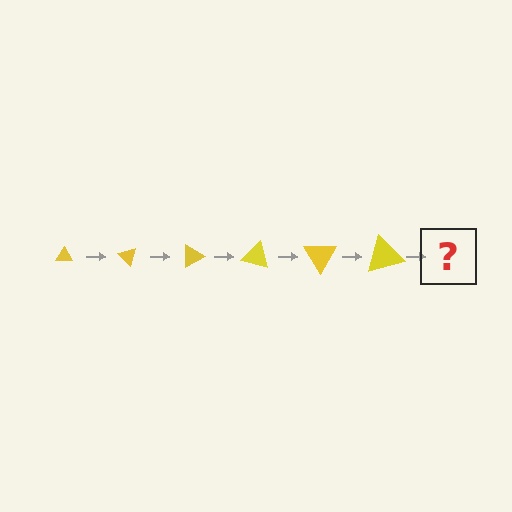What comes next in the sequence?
The next element should be a triangle, larger than the previous one and rotated 270 degrees from the start.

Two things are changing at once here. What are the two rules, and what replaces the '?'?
The two rules are that the triangle grows larger each step and it rotates 45 degrees each step. The '?' should be a triangle, larger than the previous one and rotated 270 degrees from the start.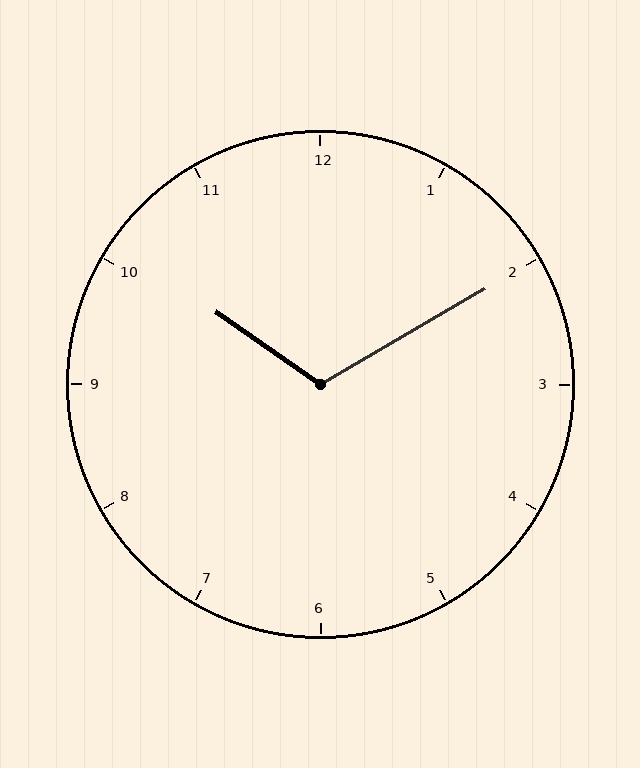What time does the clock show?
10:10.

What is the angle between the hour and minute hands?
Approximately 115 degrees.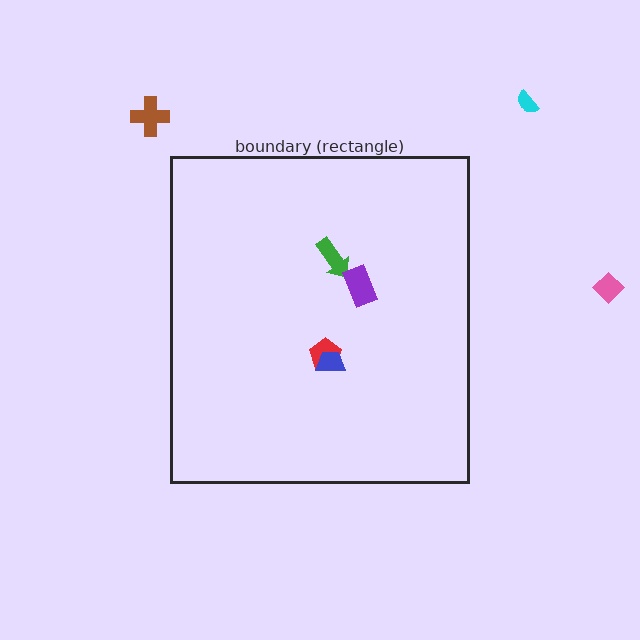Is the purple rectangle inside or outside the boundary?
Inside.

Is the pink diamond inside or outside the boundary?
Outside.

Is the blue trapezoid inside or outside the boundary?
Inside.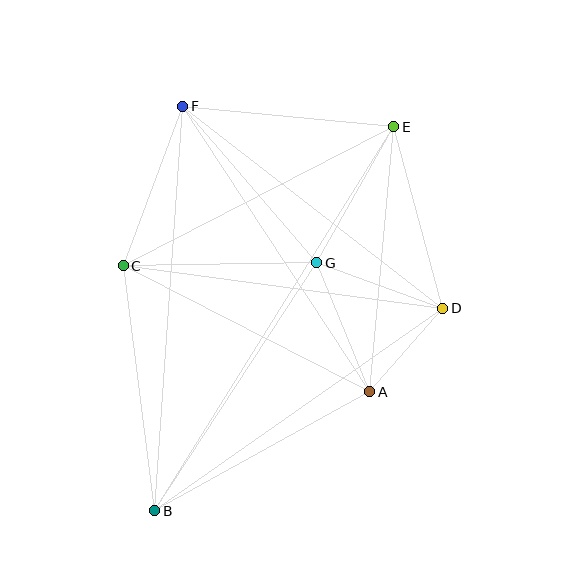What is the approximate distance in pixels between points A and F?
The distance between A and F is approximately 341 pixels.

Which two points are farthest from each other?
Points B and E are farthest from each other.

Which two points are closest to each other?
Points A and D are closest to each other.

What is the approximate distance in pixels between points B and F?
The distance between B and F is approximately 405 pixels.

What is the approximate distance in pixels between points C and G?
The distance between C and G is approximately 193 pixels.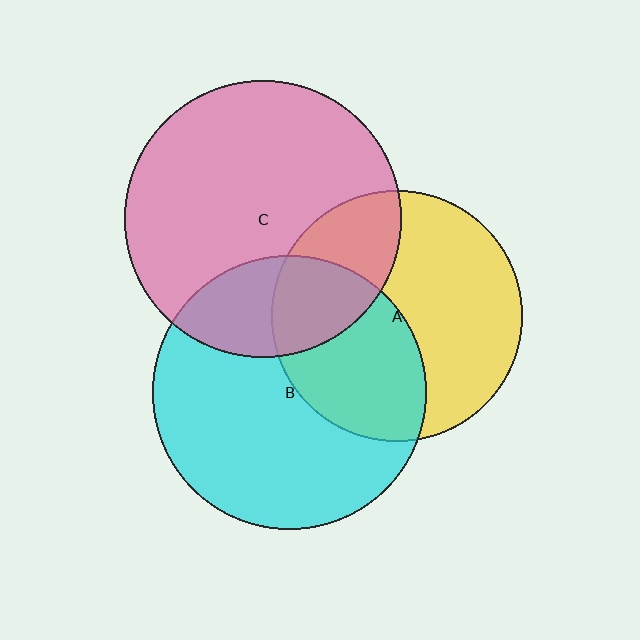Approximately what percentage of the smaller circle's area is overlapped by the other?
Approximately 30%.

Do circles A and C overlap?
Yes.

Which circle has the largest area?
Circle C (pink).